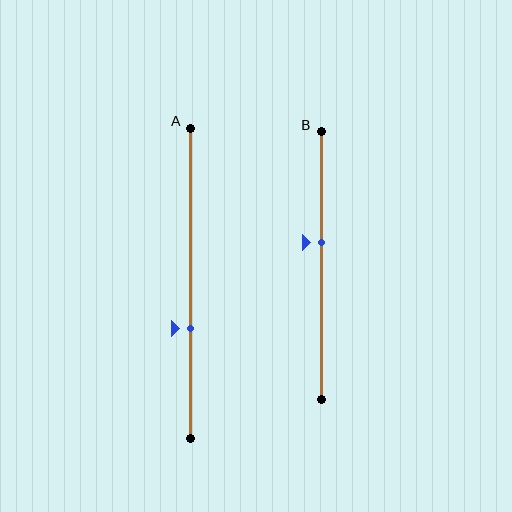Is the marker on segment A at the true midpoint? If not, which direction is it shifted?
No, the marker on segment A is shifted downward by about 14% of the segment length.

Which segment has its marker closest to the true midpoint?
Segment B has its marker closest to the true midpoint.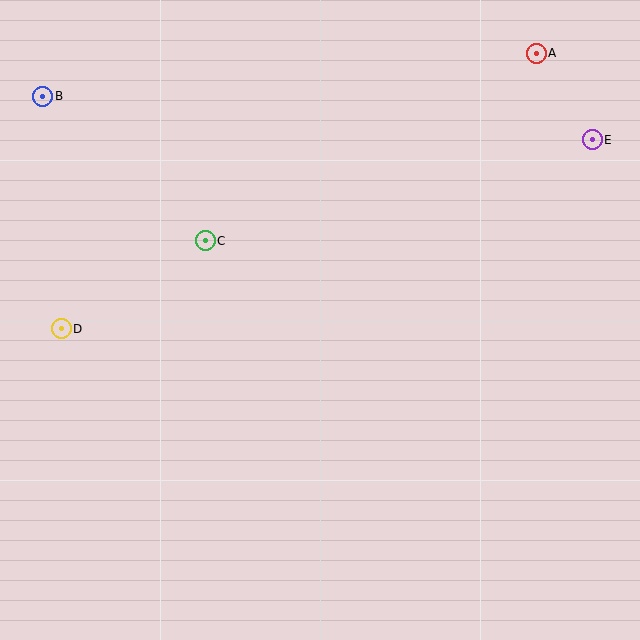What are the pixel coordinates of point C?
Point C is at (205, 241).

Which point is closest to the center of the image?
Point C at (205, 241) is closest to the center.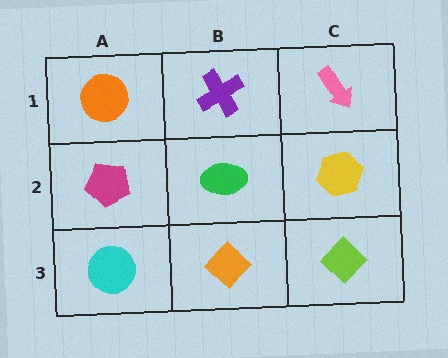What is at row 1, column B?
A purple cross.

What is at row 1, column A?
An orange circle.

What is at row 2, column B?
A green ellipse.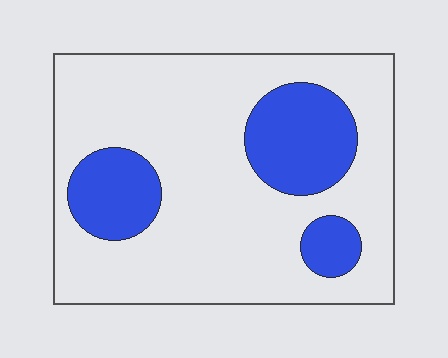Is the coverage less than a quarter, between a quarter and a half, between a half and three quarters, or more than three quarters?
Less than a quarter.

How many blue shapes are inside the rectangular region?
3.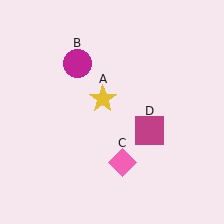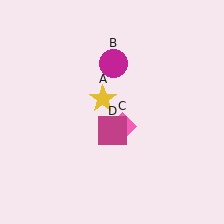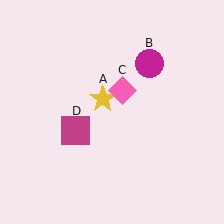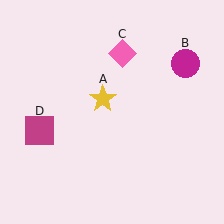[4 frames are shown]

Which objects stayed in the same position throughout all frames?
Yellow star (object A) remained stationary.